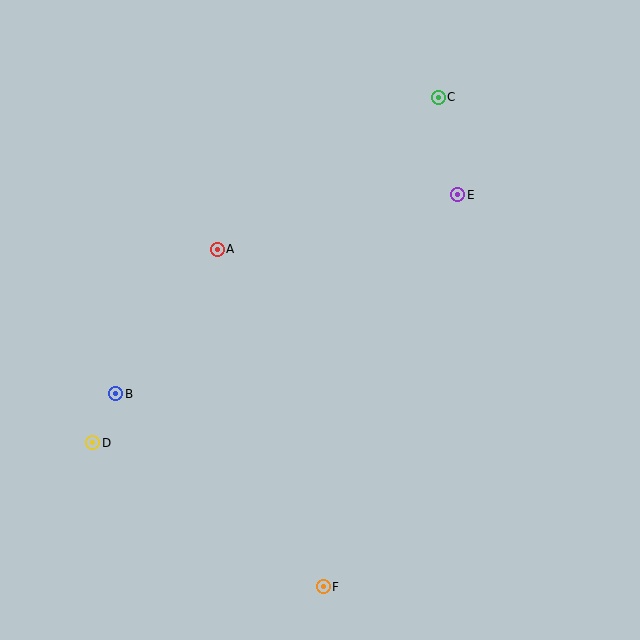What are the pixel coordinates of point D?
Point D is at (93, 443).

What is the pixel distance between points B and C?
The distance between B and C is 438 pixels.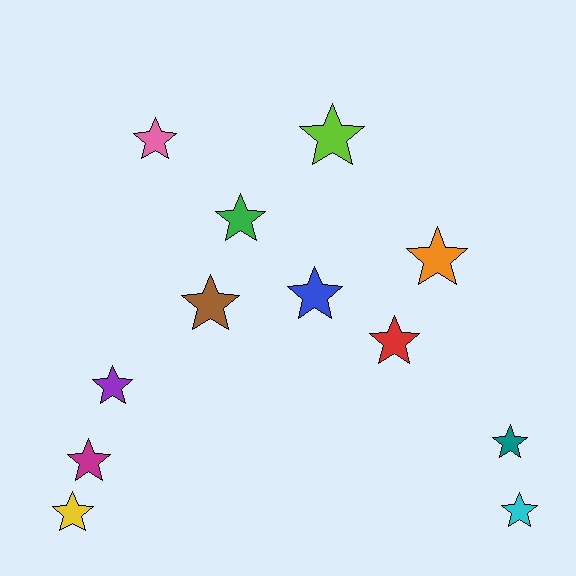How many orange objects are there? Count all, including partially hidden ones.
There is 1 orange object.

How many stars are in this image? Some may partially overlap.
There are 12 stars.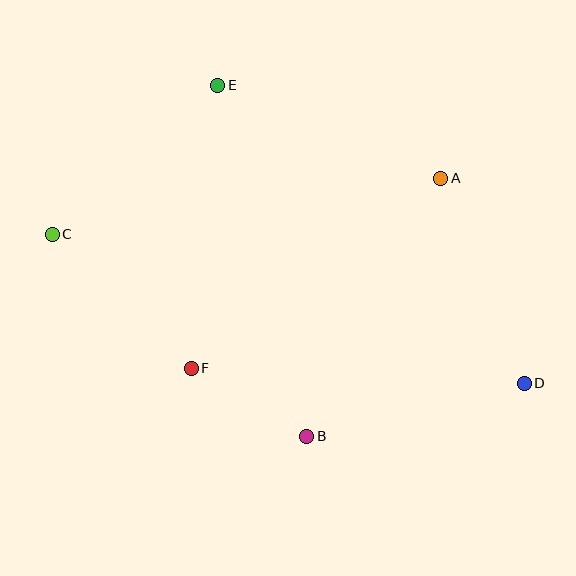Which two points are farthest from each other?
Points C and D are farthest from each other.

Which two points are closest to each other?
Points B and F are closest to each other.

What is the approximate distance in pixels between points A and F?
The distance between A and F is approximately 314 pixels.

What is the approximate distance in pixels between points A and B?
The distance between A and B is approximately 291 pixels.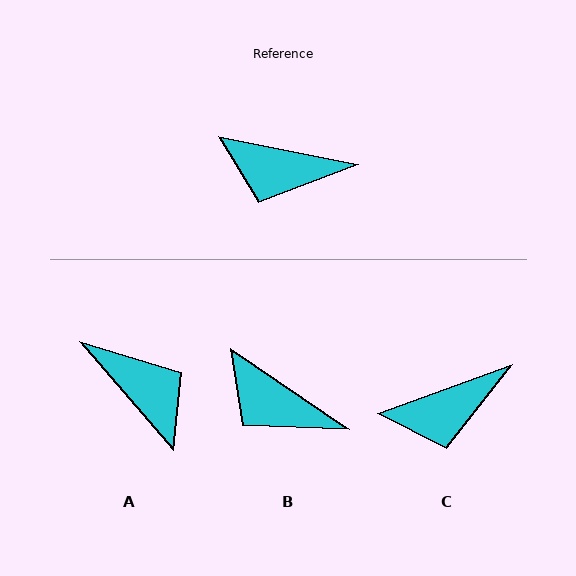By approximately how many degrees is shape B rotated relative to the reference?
Approximately 23 degrees clockwise.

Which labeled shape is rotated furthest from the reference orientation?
A, about 142 degrees away.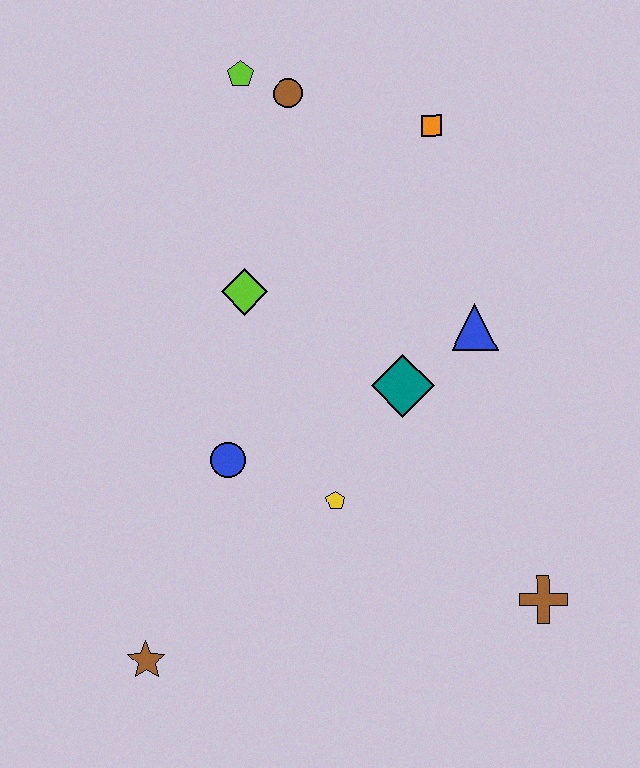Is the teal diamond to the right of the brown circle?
Yes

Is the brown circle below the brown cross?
No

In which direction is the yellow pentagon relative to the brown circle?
The yellow pentagon is below the brown circle.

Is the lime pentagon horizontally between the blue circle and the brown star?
No